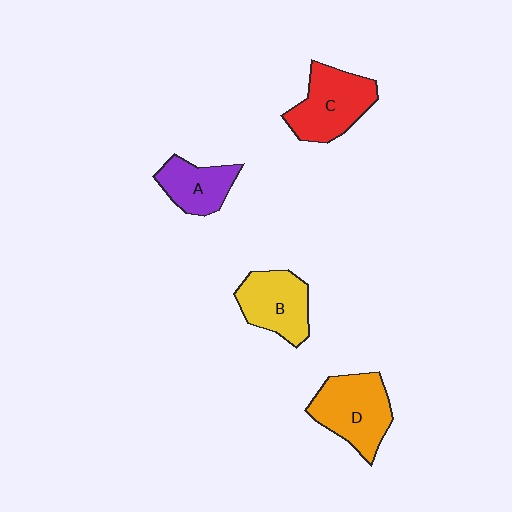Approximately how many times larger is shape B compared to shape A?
Approximately 1.3 times.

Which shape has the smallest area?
Shape A (purple).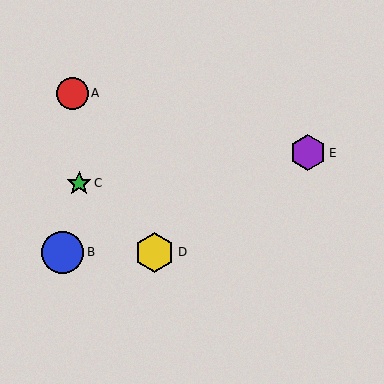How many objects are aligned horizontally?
2 objects (B, D) are aligned horizontally.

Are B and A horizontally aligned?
No, B is at y≈253 and A is at y≈93.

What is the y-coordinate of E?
Object E is at y≈153.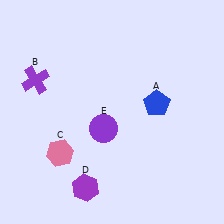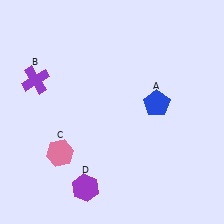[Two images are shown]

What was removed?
The purple circle (E) was removed in Image 2.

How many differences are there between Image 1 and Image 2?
There is 1 difference between the two images.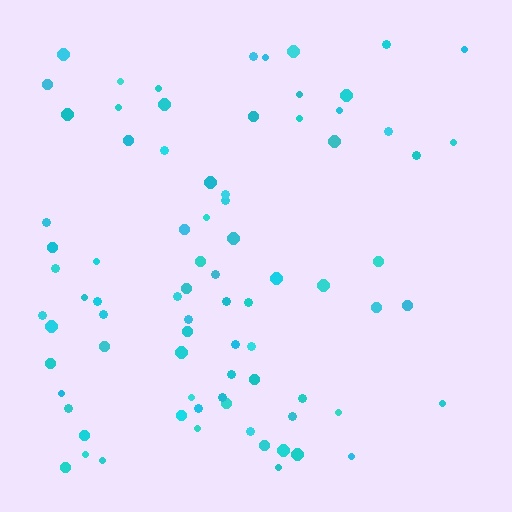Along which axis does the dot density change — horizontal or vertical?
Horizontal.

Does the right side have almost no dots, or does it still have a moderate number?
Still a moderate number, just noticeably fewer than the left.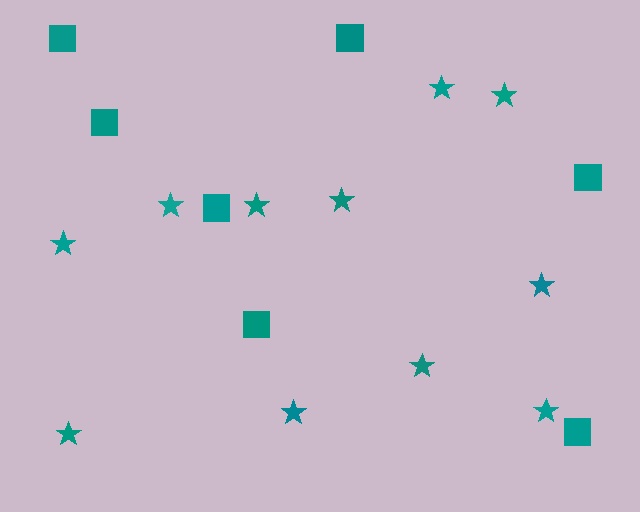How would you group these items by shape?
There are 2 groups: one group of stars (11) and one group of squares (7).